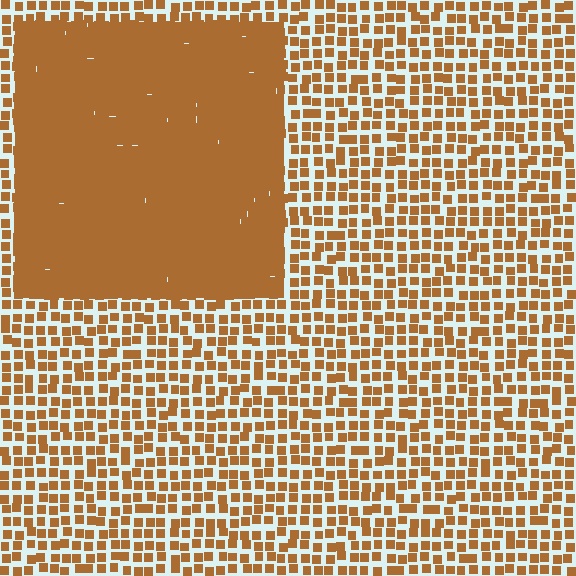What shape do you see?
I see a rectangle.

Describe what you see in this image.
The image contains small brown elements arranged at two different densities. A rectangle-shaped region is visible where the elements are more densely packed than the surrounding area.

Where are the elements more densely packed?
The elements are more densely packed inside the rectangle boundary.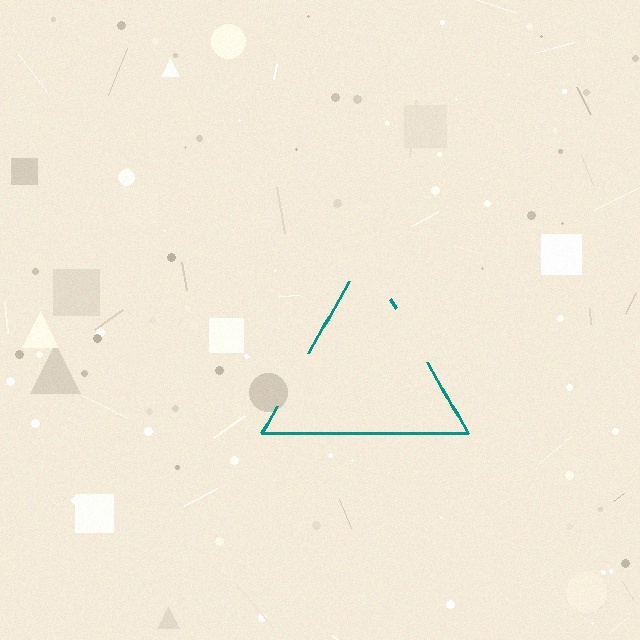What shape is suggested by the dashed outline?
The dashed outline suggests a triangle.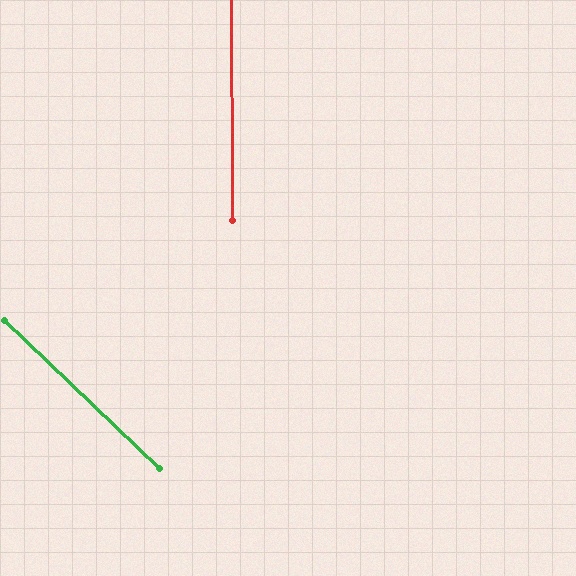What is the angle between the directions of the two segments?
Approximately 46 degrees.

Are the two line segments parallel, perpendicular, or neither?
Neither parallel nor perpendicular — they differ by about 46°.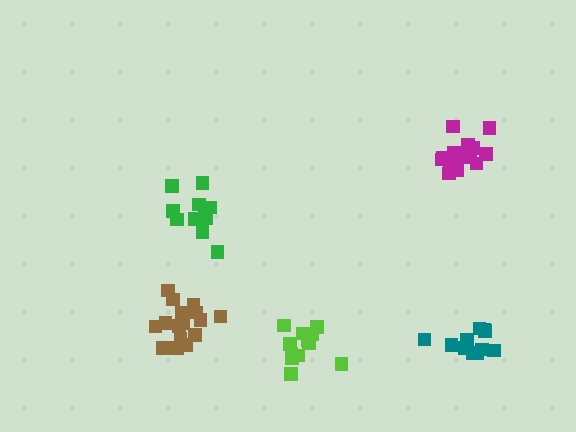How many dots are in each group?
Group 1: 11 dots, Group 2: 13 dots, Group 3: 15 dots, Group 4: 17 dots, Group 5: 11 dots (67 total).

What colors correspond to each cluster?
The clusters are colored: green, lime, magenta, brown, teal.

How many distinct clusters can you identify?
There are 5 distinct clusters.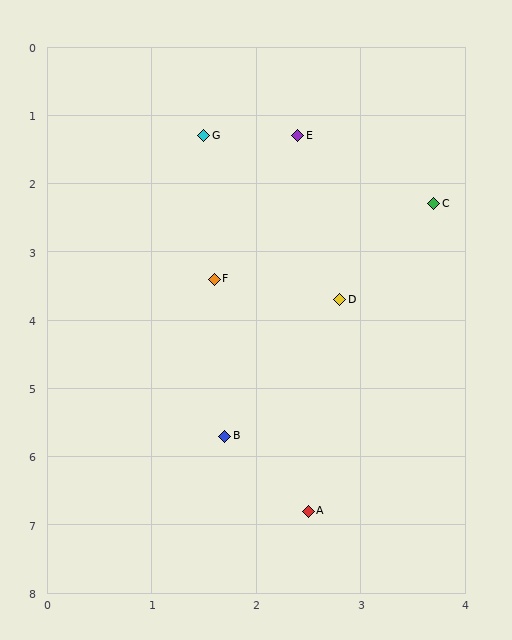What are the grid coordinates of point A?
Point A is at approximately (2.5, 6.8).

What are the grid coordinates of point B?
Point B is at approximately (1.7, 5.7).